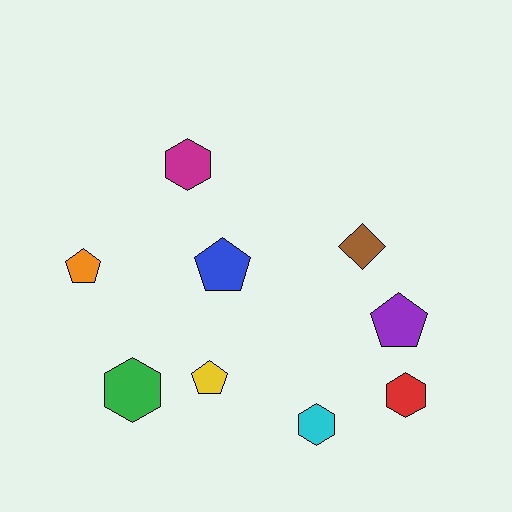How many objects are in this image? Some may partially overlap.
There are 9 objects.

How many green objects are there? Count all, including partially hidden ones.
There is 1 green object.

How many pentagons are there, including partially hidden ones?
There are 4 pentagons.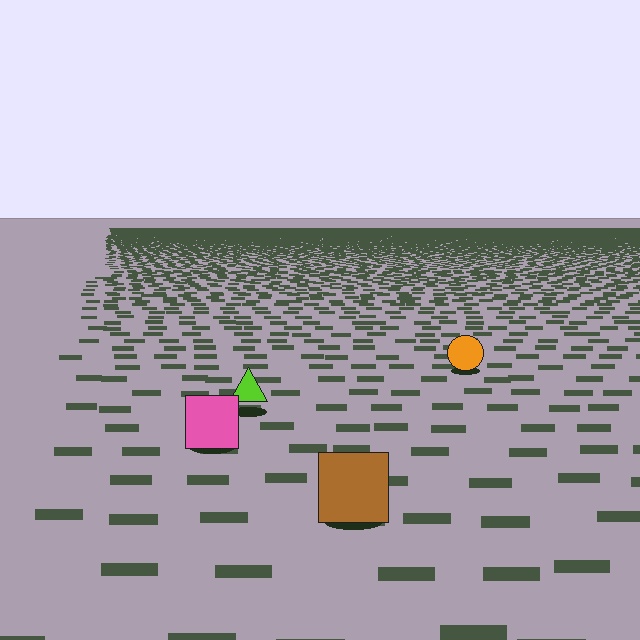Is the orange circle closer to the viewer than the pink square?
No. The pink square is closer — you can tell from the texture gradient: the ground texture is coarser near it.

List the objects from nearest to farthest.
From nearest to farthest: the brown square, the pink square, the lime triangle, the orange circle.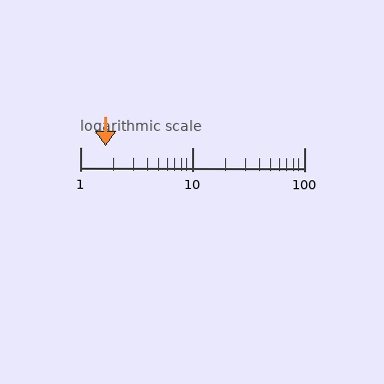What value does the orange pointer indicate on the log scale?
The pointer indicates approximately 1.7.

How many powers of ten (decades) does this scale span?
The scale spans 2 decades, from 1 to 100.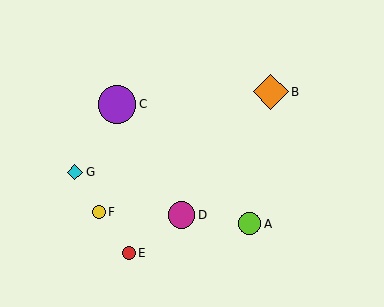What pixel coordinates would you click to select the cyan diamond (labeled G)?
Click at (75, 172) to select the cyan diamond G.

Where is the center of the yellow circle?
The center of the yellow circle is at (99, 212).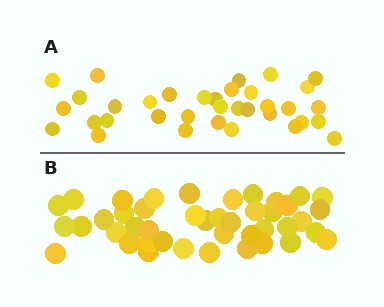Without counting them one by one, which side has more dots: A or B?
Region B (the bottom region) has more dots.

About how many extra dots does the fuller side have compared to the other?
Region B has roughly 8 or so more dots than region A.